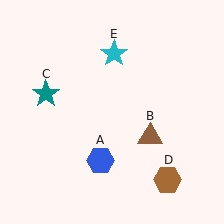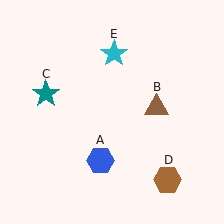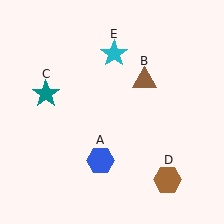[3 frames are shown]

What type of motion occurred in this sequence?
The brown triangle (object B) rotated counterclockwise around the center of the scene.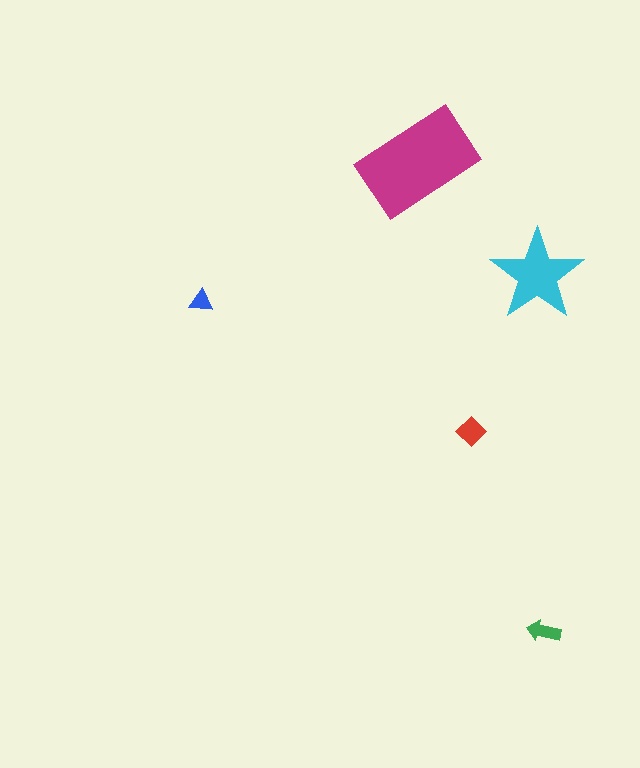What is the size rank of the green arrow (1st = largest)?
4th.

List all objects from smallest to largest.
The blue triangle, the green arrow, the red diamond, the cyan star, the magenta rectangle.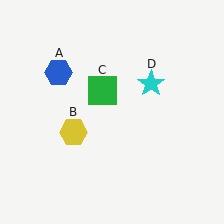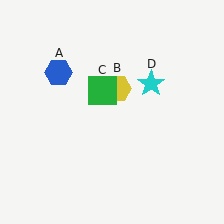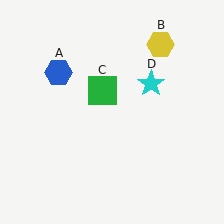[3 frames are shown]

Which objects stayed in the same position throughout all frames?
Blue hexagon (object A) and green square (object C) and cyan star (object D) remained stationary.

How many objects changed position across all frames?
1 object changed position: yellow hexagon (object B).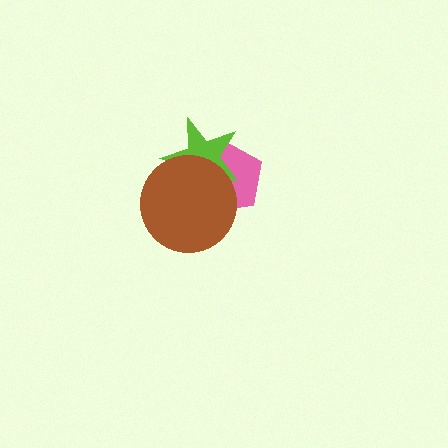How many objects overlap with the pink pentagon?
2 objects overlap with the pink pentagon.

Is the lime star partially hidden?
Yes, it is partially covered by another shape.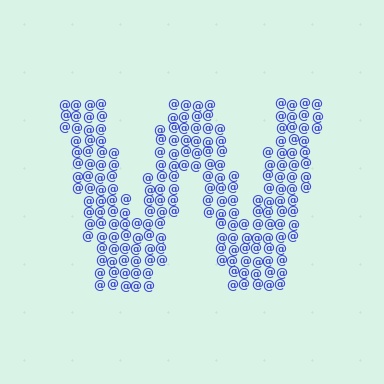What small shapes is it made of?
It is made of small at signs.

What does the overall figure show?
The overall figure shows the letter W.